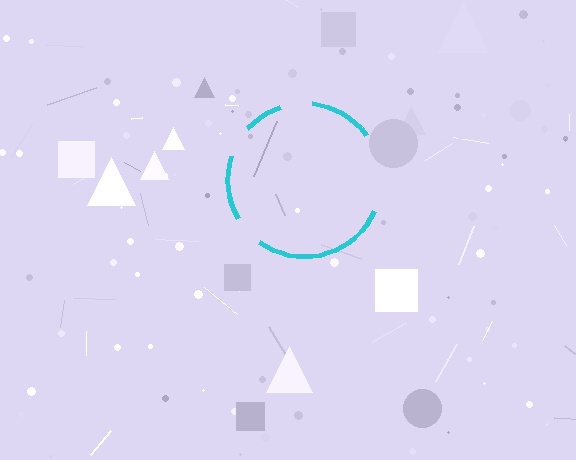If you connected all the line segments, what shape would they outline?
They would outline a circle.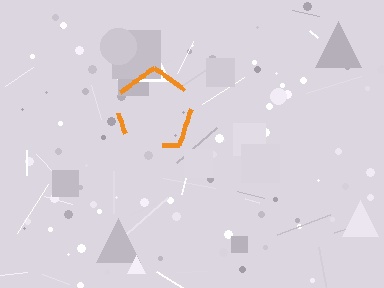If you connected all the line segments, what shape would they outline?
They would outline a pentagon.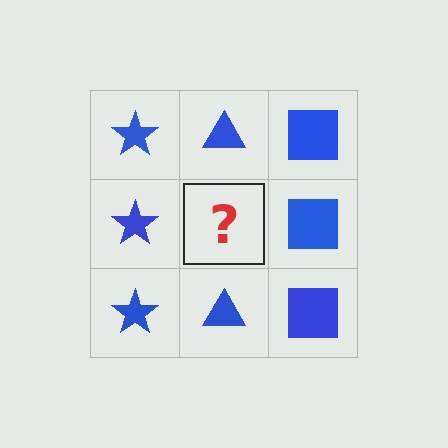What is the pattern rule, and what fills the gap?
The rule is that each column has a consistent shape. The gap should be filled with a blue triangle.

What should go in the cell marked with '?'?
The missing cell should contain a blue triangle.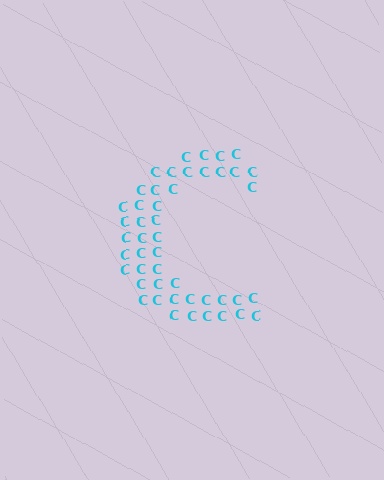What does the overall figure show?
The overall figure shows the letter C.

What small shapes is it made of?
It is made of small letter C's.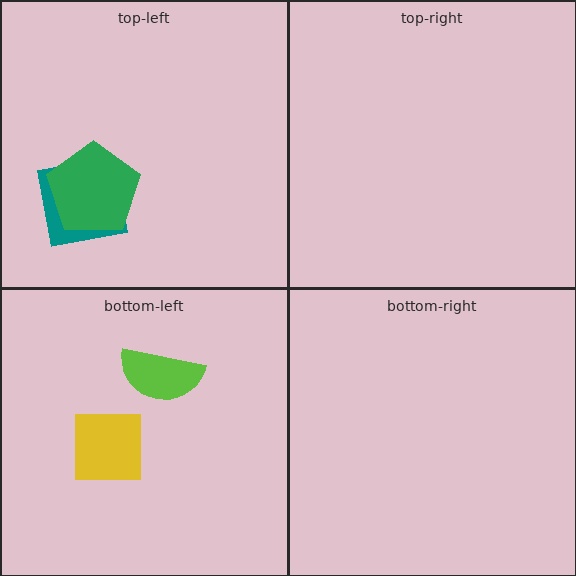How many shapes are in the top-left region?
2.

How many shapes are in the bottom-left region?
2.